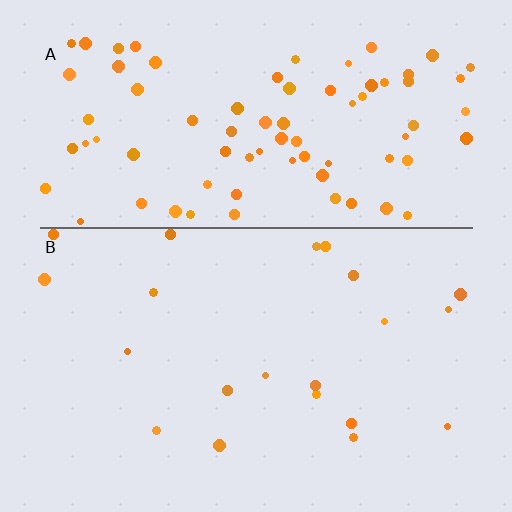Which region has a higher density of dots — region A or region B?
A (the top).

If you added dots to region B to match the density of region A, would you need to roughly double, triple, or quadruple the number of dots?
Approximately quadruple.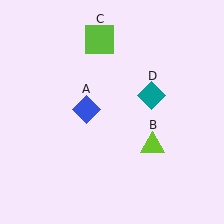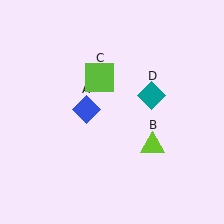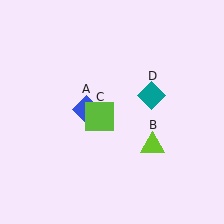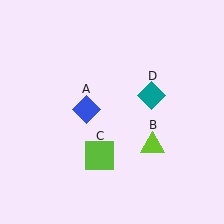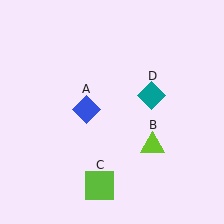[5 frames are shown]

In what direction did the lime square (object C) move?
The lime square (object C) moved down.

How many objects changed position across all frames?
1 object changed position: lime square (object C).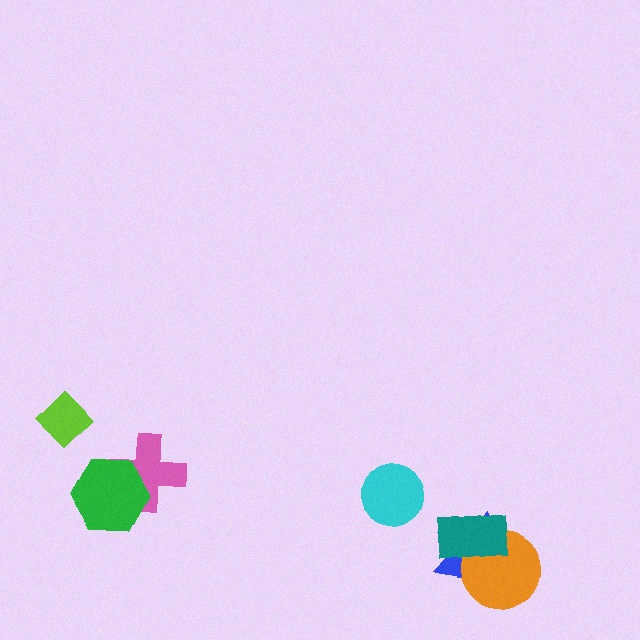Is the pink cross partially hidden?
Yes, it is partially covered by another shape.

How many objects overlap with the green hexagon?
1 object overlaps with the green hexagon.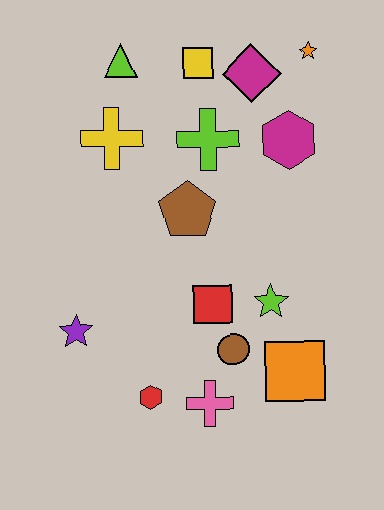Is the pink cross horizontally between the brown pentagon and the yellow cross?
No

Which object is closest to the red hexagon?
The pink cross is closest to the red hexagon.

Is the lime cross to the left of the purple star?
No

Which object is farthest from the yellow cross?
The orange square is farthest from the yellow cross.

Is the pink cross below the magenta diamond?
Yes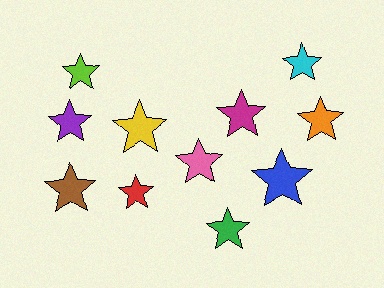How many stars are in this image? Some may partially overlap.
There are 11 stars.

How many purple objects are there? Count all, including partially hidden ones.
There is 1 purple object.